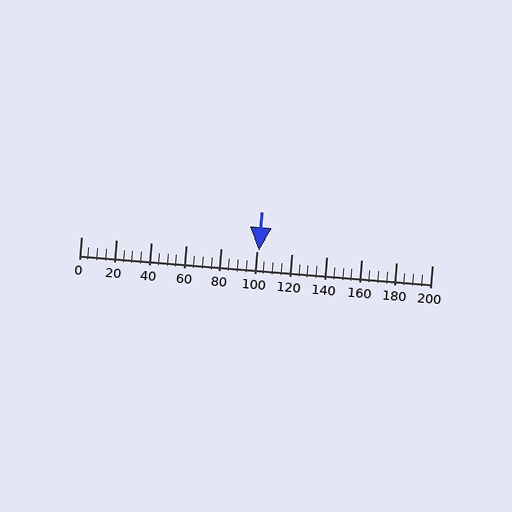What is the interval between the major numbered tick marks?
The major tick marks are spaced 20 units apart.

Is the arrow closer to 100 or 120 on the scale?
The arrow is closer to 100.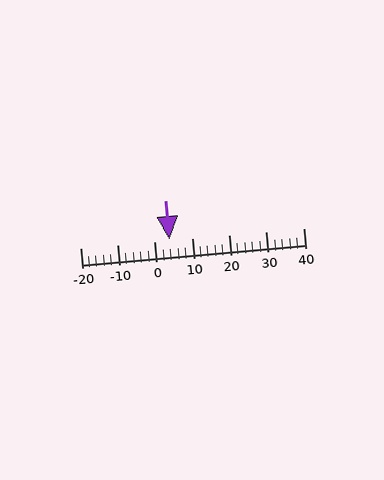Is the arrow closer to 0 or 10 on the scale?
The arrow is closer to 0.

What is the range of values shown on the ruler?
The ruler shows values from -20 to 40.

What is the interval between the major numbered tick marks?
The major tick marks are spaced 10 units apart.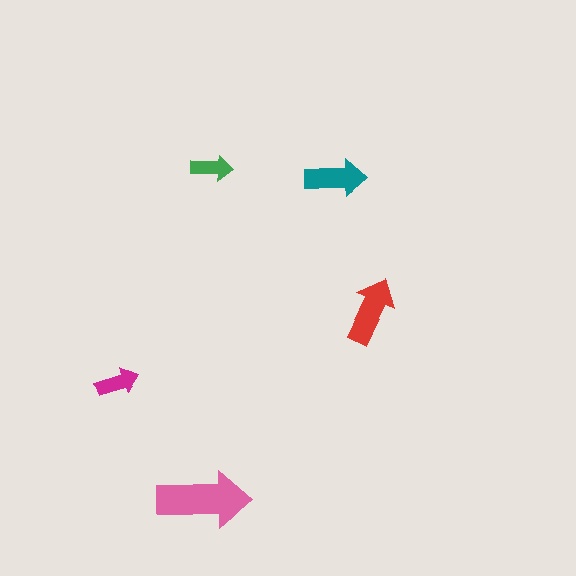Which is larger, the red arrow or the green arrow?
The red one.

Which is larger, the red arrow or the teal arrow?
The red one.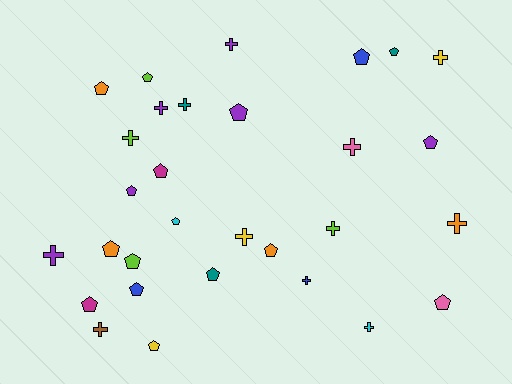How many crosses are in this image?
There are 13 crosses.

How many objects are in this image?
There are 30 objects.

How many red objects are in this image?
There are no red objects.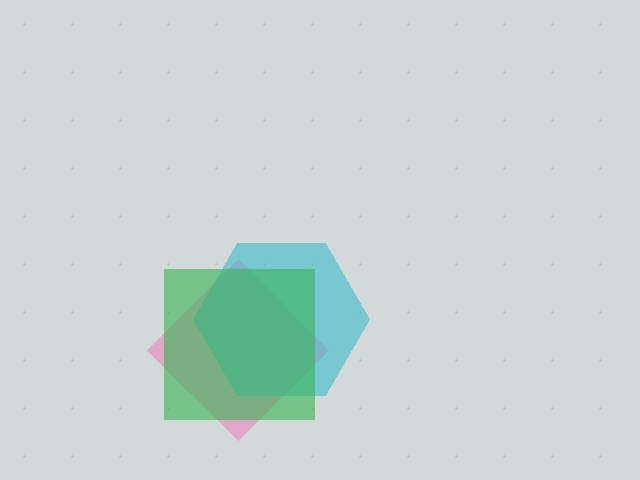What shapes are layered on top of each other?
The layered shapes are: a pink diamond, a cyan hexagon, a green square.